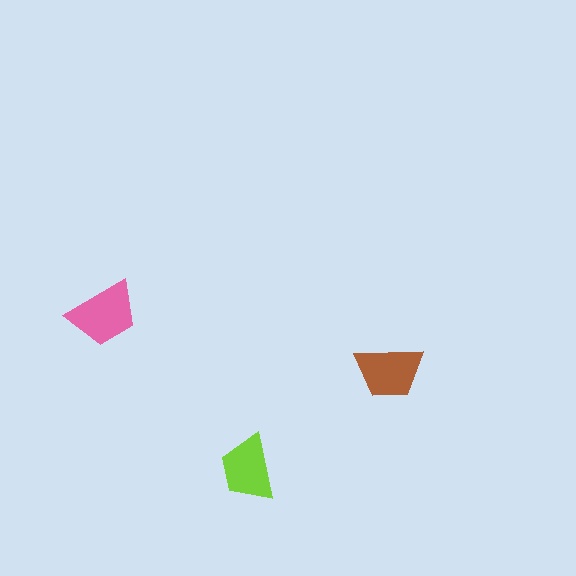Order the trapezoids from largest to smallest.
the pink one, the brown one, the lime one.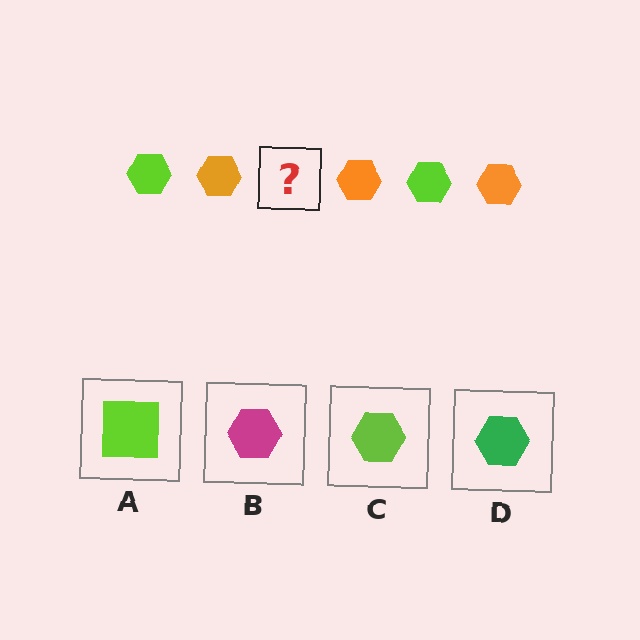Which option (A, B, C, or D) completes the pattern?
C.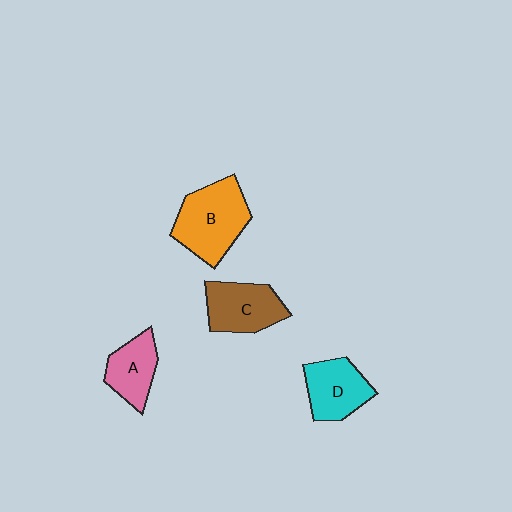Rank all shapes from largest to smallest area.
From largest to smallest: B (orange), C (brown), D (cyan), A (pink).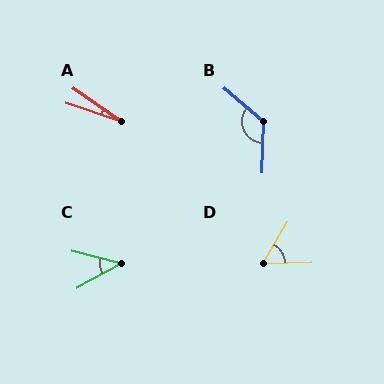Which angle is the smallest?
A, at approximately 16 degrees.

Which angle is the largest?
B, at approximately 129 degrees.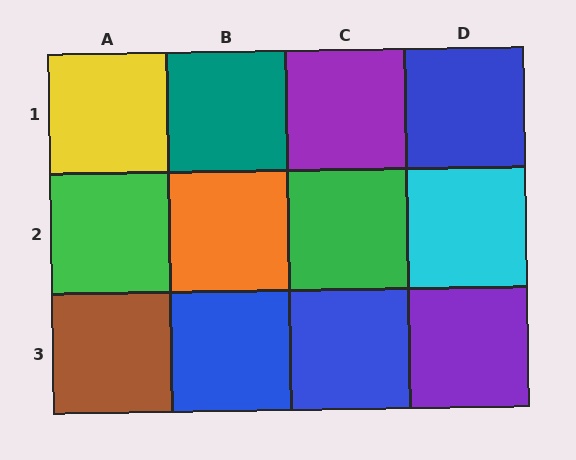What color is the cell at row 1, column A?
Yellow.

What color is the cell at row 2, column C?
Green.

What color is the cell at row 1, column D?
Blue.